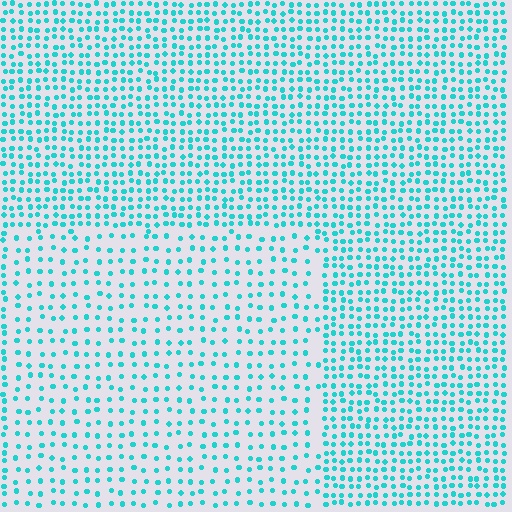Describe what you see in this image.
The image contains small cyan elements arranged at two different densities. A rectangle-shaped region is visible where the elements are less densely packed than the surrounding area.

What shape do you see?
I see a rectangle.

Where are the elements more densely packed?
The elements are more densely packed outside the rectangle boundary.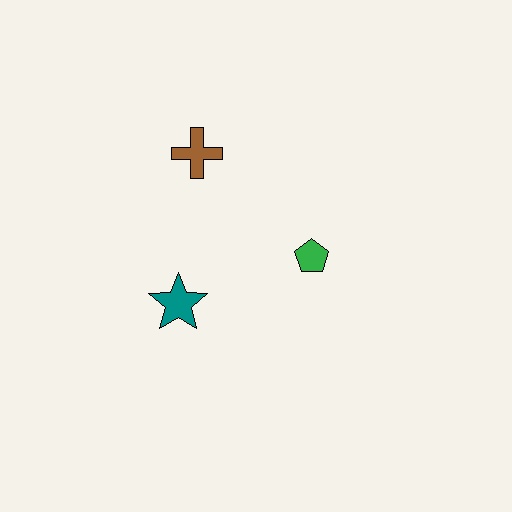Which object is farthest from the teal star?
The brown cross is farthest from the teal star.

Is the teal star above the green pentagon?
No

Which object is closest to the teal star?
The green pentagon is closest to the teal star.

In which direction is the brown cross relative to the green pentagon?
The brown cross is to the left of the green pentagon.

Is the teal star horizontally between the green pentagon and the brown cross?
No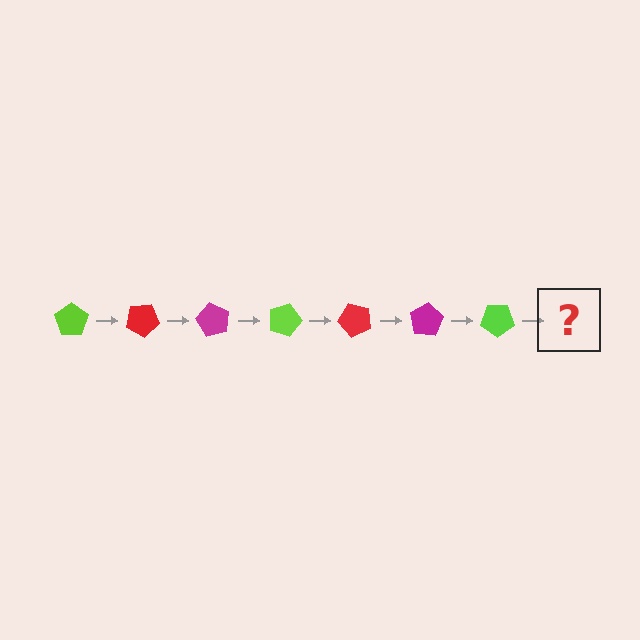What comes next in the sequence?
The next element should be a red pentagon, rotated 210 degrees from the start.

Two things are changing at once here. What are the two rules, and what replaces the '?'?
The two rules are that it rotates 30 degrees each step and the color cycles through lime, red, and magenta. The '?' should be a red pentagon, rotated 210 degrees from the start.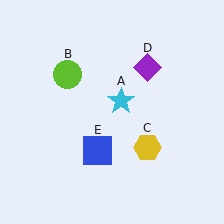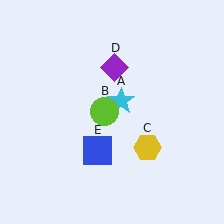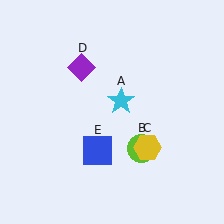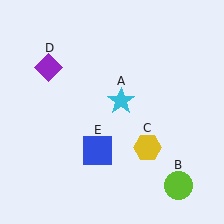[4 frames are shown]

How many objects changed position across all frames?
2 objects changed position: lime circle (object B), purple diamond (object D).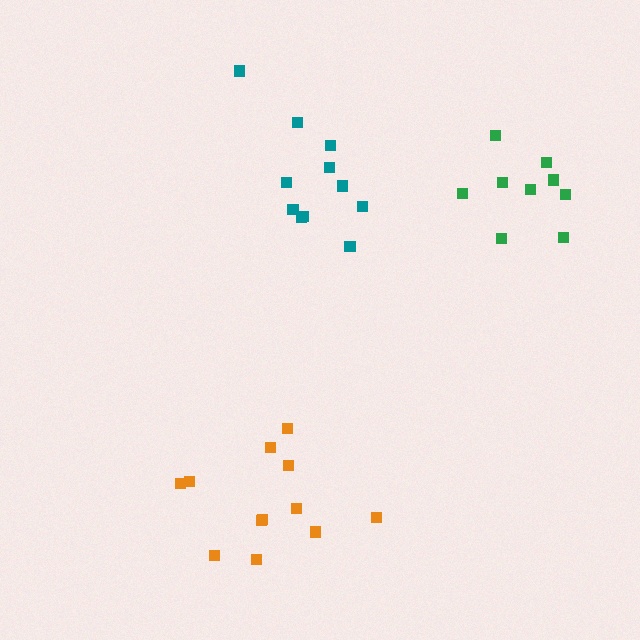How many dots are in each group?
Group 1: 11 dots, Group 2: 9 dots, Group 3: 12 dots (32 total).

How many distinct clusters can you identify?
There are 3 distinct clusters.